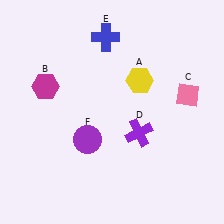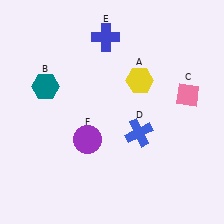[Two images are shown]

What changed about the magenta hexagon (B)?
In Image 1, B is magenta. In Image 2, it changed to teal.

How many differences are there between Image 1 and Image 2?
There are 2 differences between the two images.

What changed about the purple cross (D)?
In Image 1, D is purple. In Image 2, it changed to blue.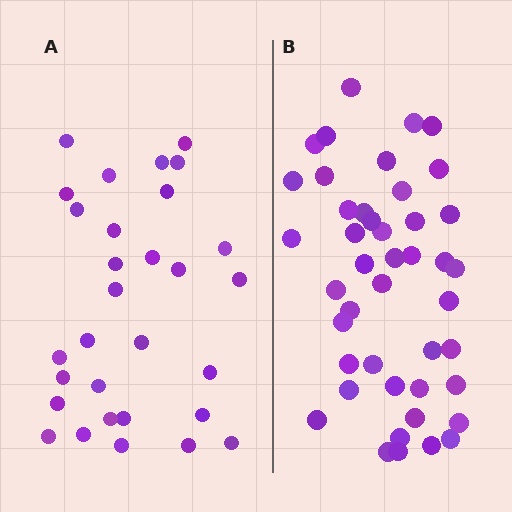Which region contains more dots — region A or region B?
Region B (the right region) has more dots.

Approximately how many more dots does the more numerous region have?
Region B has approximately 15 more dots than region A.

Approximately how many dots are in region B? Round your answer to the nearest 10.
About 40 dots. (The exact count is 44, which rounds to 40.)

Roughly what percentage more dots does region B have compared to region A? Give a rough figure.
About 45% more.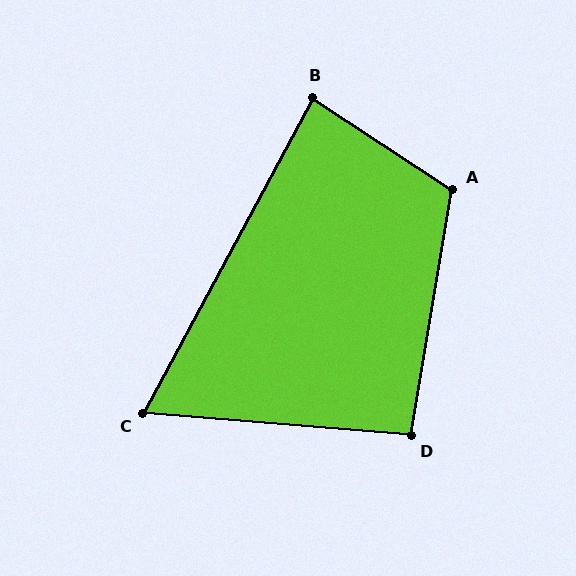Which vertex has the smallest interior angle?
C, at approximately 66 degrees.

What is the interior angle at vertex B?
Approximately 85 degrees (approximately right).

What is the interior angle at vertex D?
Approximately 95 degrees (approximately right).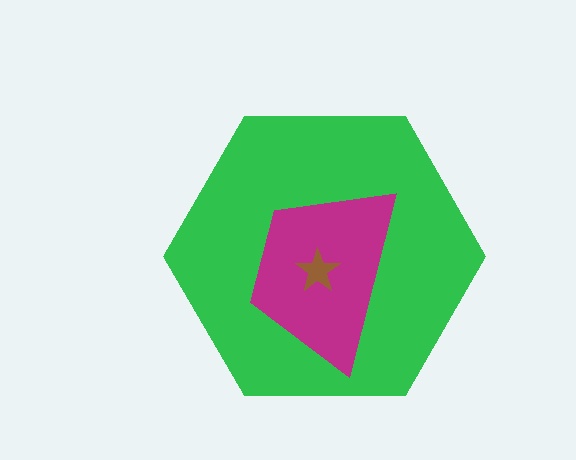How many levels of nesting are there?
3.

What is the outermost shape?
The green hexagon.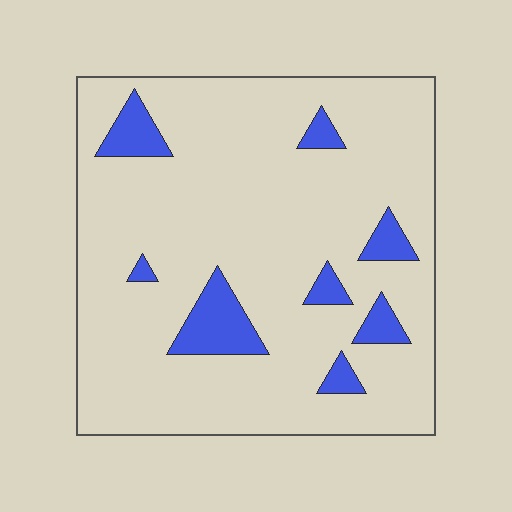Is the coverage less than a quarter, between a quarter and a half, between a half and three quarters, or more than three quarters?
Less than a quarter.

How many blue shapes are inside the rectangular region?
8.